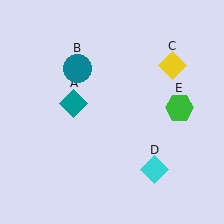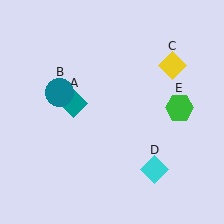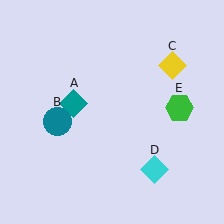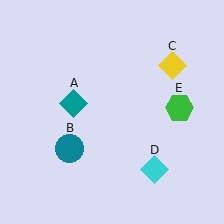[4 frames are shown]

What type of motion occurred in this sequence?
The teal circle (object B) rotated counterclockwise around the center of the scene.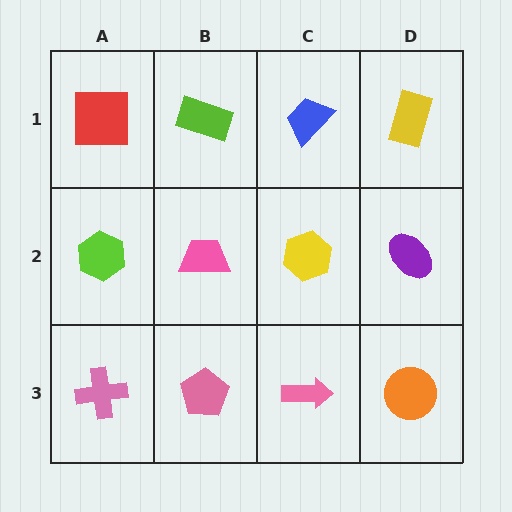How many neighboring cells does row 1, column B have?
3.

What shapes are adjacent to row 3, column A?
A lime hexagon (row 2, column A), a pink pentagon (row 3, column B).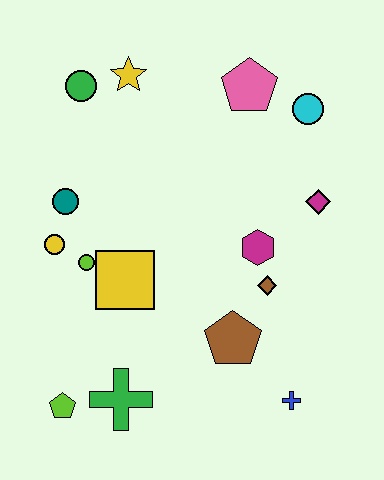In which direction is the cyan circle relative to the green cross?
The cyan circle is above the green cross.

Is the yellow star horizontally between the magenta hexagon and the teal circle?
Yes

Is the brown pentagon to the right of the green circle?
Yes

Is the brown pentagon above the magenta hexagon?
No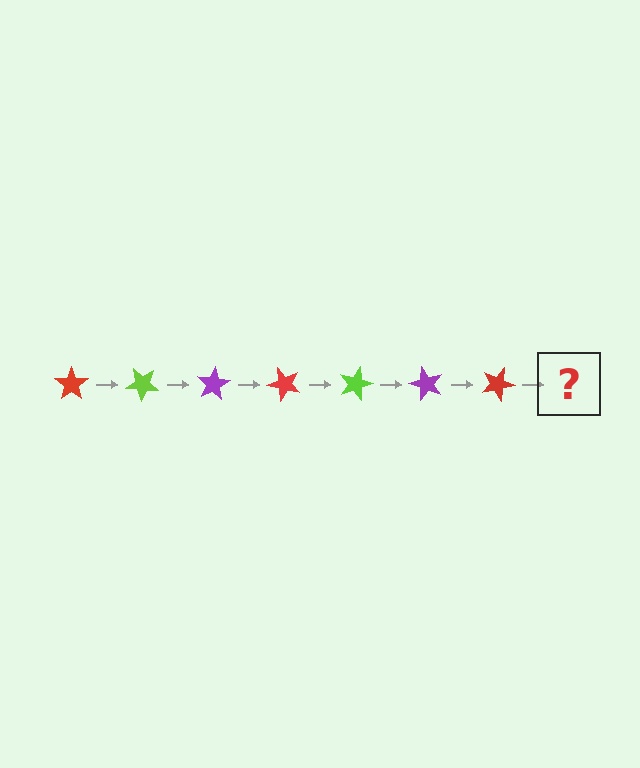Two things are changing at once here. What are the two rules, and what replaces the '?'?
The two rules are that it rotates 40 degrees each step and the color cycles through red, lime, and purple. The '?' should be a lime star, rotated 280 degrees from the start.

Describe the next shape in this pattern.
It should be a lime star, rotated 280 degrees from the start.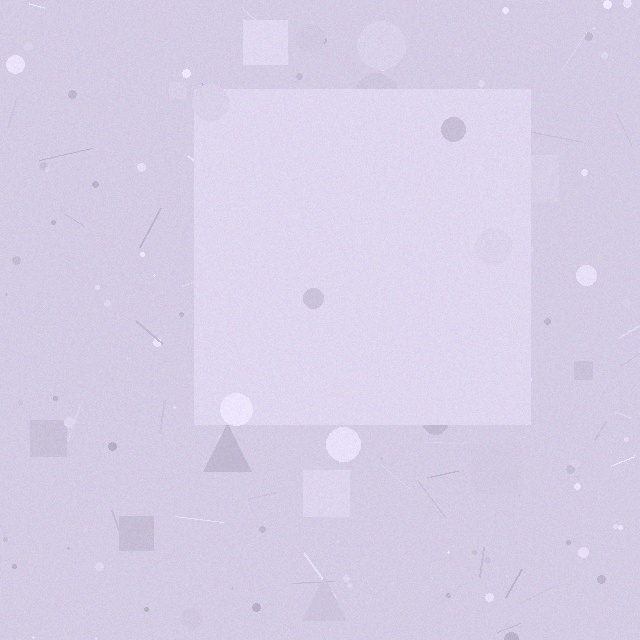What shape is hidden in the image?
A square is hidden in the image.